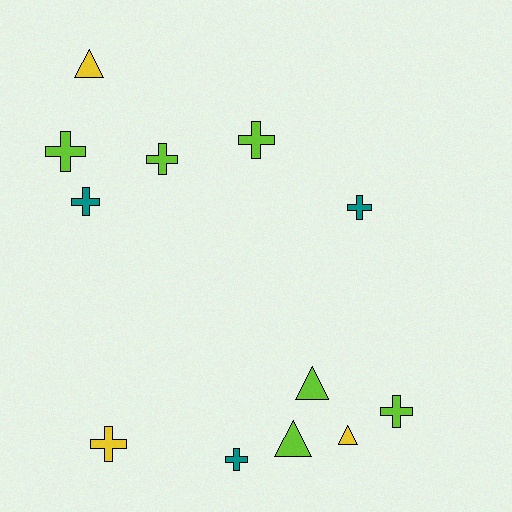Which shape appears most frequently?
Cross, with 8 objects.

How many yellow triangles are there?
There are 2 yellow triangles.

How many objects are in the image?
There are 12 objects.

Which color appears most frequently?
Lime, with 6 objects.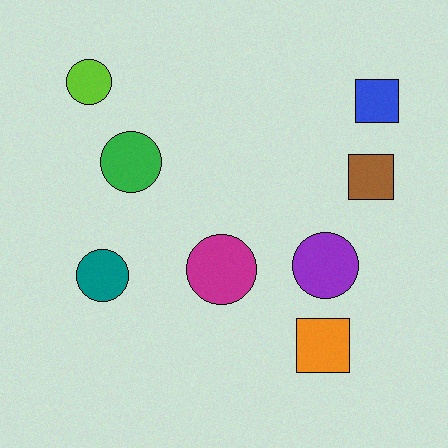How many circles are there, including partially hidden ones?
There are 5 circles.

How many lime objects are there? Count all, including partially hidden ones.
There is 1 lime object.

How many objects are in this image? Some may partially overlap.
There are 8 objects.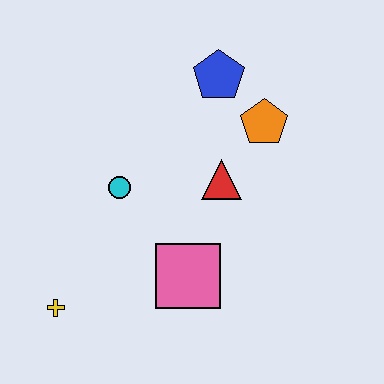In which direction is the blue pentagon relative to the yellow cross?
The blue pentagon is above the yellow cross.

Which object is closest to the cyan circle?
The red triangle is closest to the cyan circle.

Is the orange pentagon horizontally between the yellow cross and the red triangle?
No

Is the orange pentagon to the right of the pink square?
Yes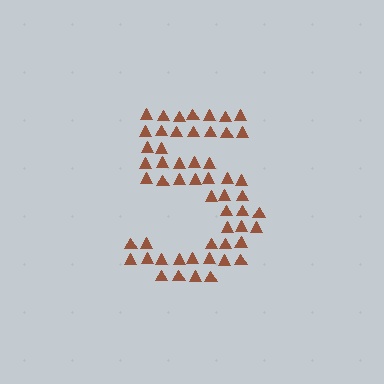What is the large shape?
The large shape is the digit 5.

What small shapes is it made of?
It is made of small triangles.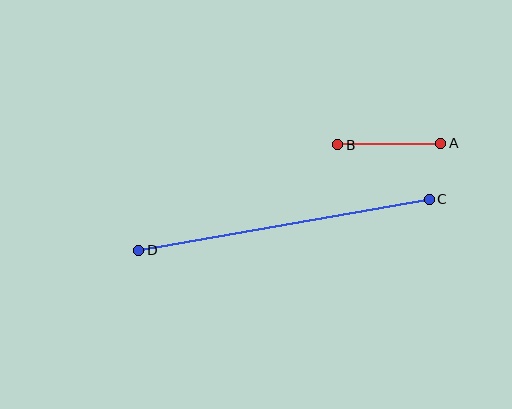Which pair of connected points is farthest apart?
Points C and D are farthest apart.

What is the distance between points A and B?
The distance is approximately 103 pixels.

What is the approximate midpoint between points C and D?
The midpoint is at approximately (284, 225) pixels.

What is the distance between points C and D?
The distance is approximately 295 pixels.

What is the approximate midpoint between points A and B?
The midpoint is at approximately (389, 144) pixels.